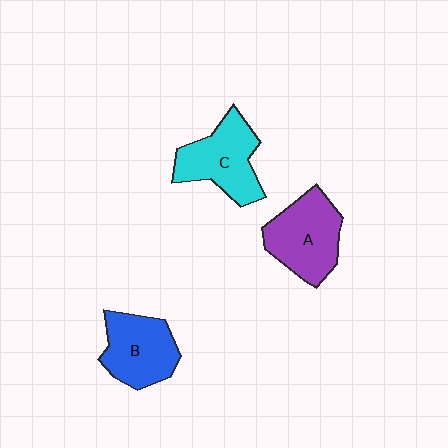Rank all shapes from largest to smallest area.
From largest to smallest: A (purple), C (cyan), B (blue).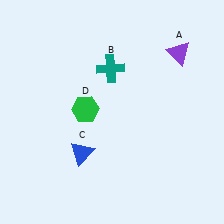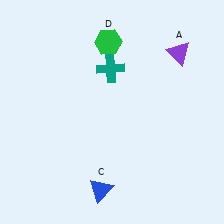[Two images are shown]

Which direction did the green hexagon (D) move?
The green hexagon (D) moved up.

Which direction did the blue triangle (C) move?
The blue triangle (C) moved down.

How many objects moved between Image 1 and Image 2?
2 objects moved between the two images.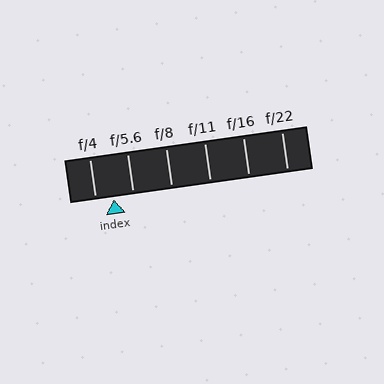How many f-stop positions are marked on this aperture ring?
There are 6 f-stop positions marked.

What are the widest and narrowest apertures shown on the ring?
The widest aperture shown is f/4 and the narrowest is f/22.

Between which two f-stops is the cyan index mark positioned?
The index mark is between f/4 and f/5.6.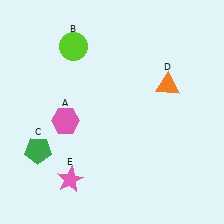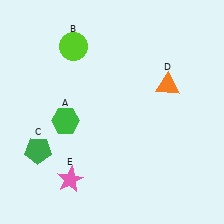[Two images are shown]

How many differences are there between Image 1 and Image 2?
There is 1 difference between the two images.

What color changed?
The hexagon (A) changed from pink in Image 1 to green in Image 2.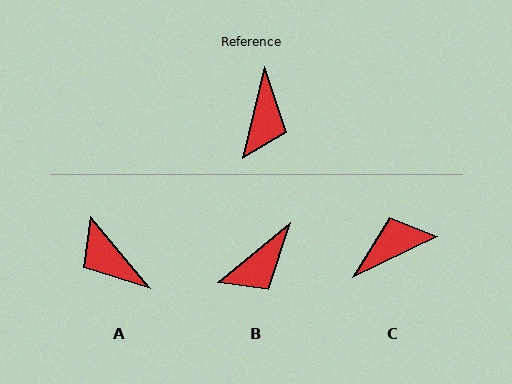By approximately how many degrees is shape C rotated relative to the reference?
Approximately 130 degrees counter-clockwise.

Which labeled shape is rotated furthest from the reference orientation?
C, about 130 degrees away.